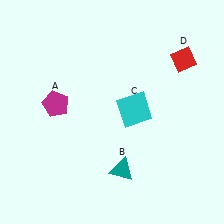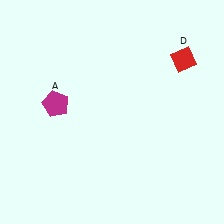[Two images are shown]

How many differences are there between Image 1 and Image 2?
There are 2 differences between the two images.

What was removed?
The cyan square (C), the teal triangle (B) were removed in Image 2.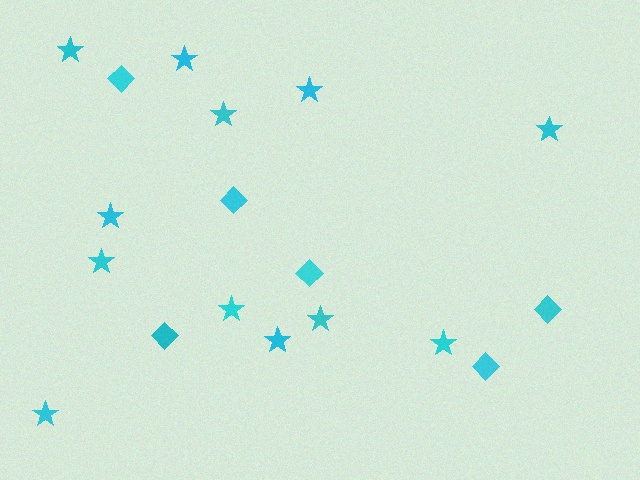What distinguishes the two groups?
There are 2 groups: one group of diamonds (6) and one group of stars (12).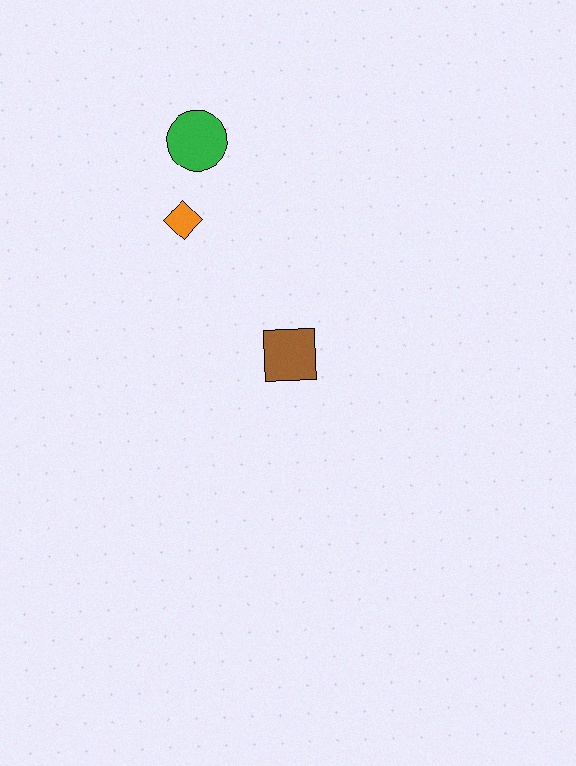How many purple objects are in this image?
There are no purple objects.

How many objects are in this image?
There are 3 objects.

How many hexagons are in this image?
There are no hexagons.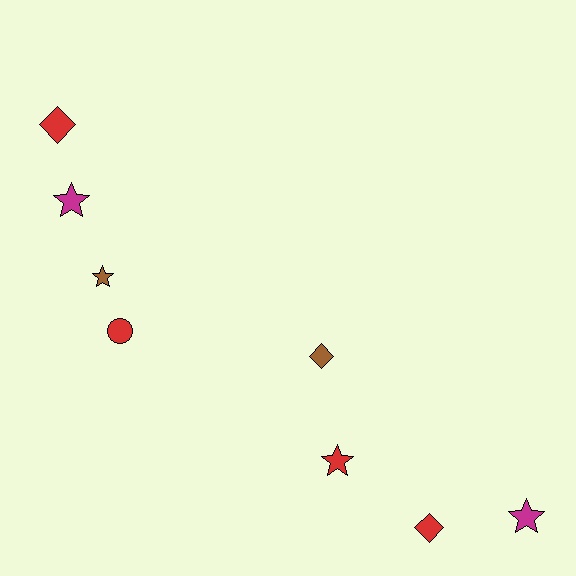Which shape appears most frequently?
Star, with 4 objects.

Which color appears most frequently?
Red, with 4 objects.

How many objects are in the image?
There are 8 objects.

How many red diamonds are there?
There are 2 red diamonds.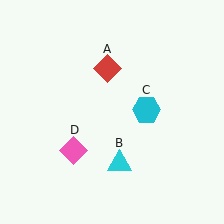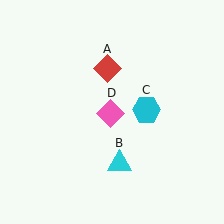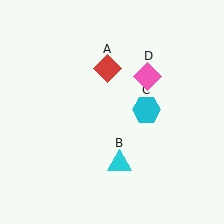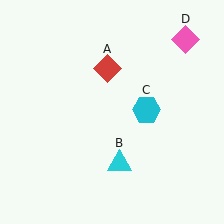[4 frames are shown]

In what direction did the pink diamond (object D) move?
The pink diamond (object D) moved up and to the right.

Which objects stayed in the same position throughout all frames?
Red diamond (object A) and cyan triangle (object B) and cyan hexagon (object C) remained stationary.